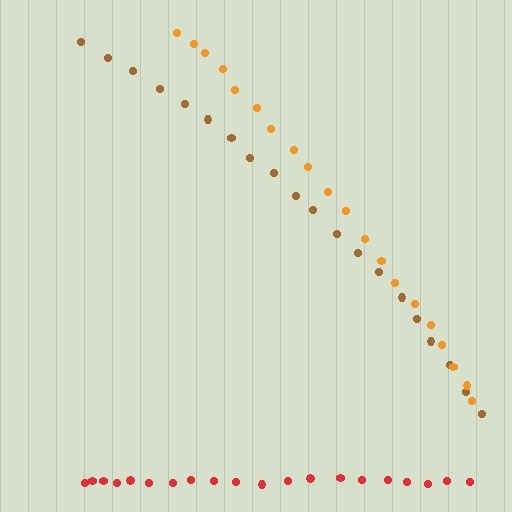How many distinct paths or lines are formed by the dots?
There are 3 distinct paths.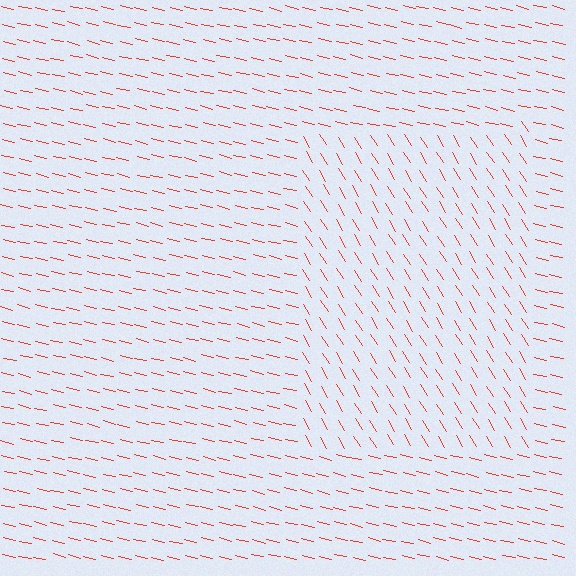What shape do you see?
I see a rectangle.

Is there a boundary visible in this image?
Yes, there is a texture boundary formed by a change in line orientation.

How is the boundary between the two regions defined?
The boundary is defined purely by a change in line orientation (approximately 45 degrees difference). All lines are the same color and thickness.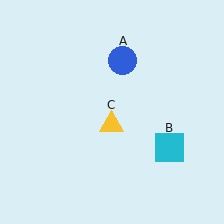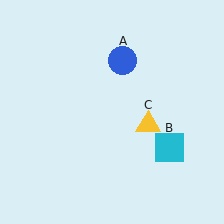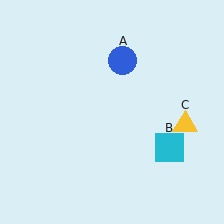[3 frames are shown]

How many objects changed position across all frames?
1 object changed position: yellow triangle (object C).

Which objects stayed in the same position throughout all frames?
Blue circle (object A) and cyan square (object B) remained stationary.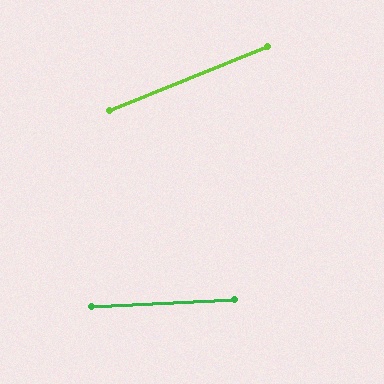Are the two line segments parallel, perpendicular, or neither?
Neither parallel nor perpendicular — they differ by about 19°.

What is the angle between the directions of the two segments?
Approximately 19 degrees.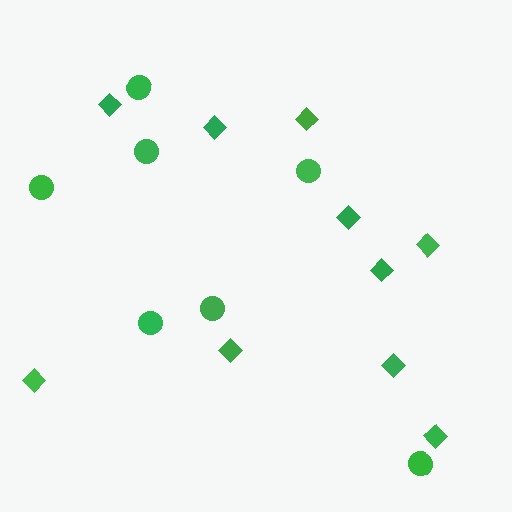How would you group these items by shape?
There are 2 groups: one group of circles (7) and one group of diamonds (10).